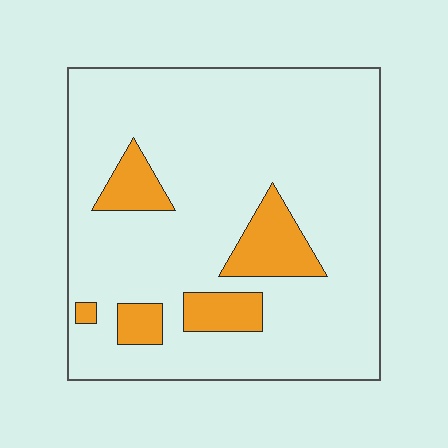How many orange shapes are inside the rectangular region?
5.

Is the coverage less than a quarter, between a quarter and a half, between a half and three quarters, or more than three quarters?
Less than a quarter.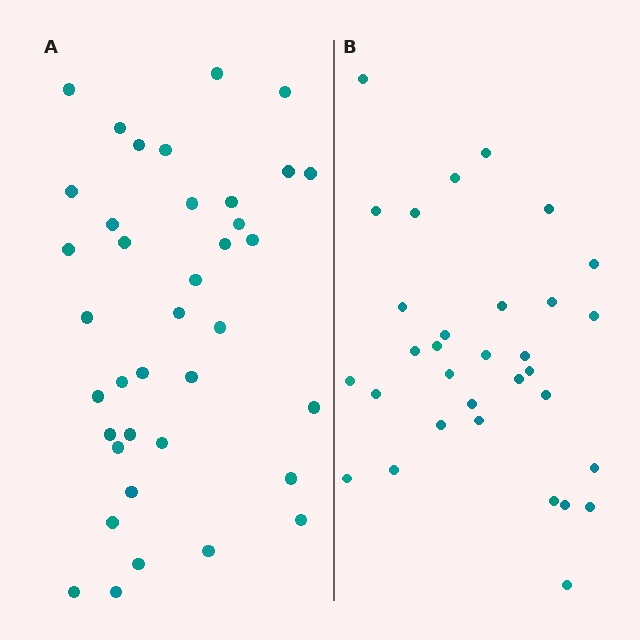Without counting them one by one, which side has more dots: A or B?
Region A (the left region) has more dots.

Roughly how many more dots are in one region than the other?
Region A has about 6 more dots than region B.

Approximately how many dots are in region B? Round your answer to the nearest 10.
About 30 dots. (The exact count is 32, which rounds to 30.)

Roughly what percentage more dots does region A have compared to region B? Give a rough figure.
About 20% more.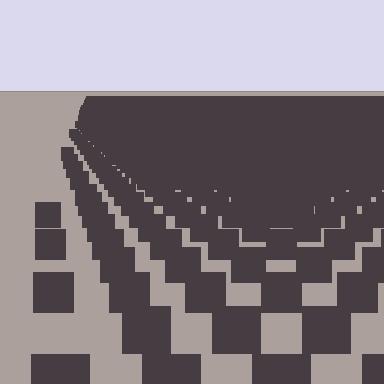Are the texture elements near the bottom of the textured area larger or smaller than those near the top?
Larger. Near the bottom, elements are closer to the viewer and appear at a bigger on-screen size.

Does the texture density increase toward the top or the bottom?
Density increases toward the top.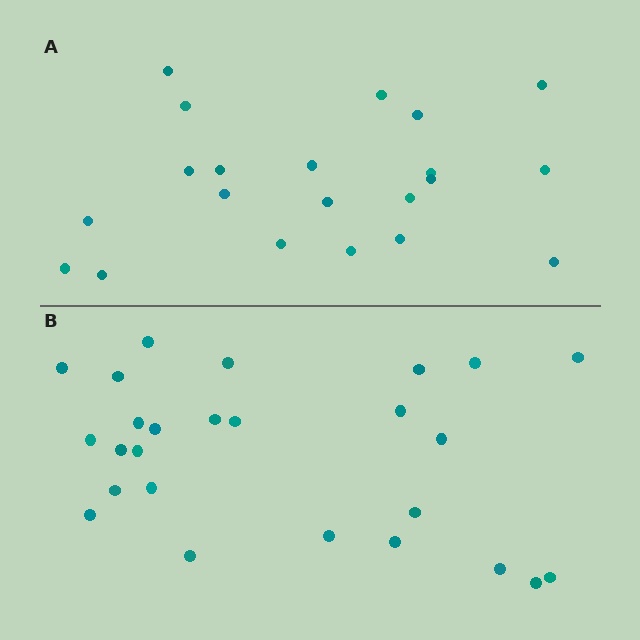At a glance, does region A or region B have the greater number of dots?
Region B (the bottom region) has more dots.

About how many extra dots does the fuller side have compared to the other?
Region B has about 5 more dots than region A.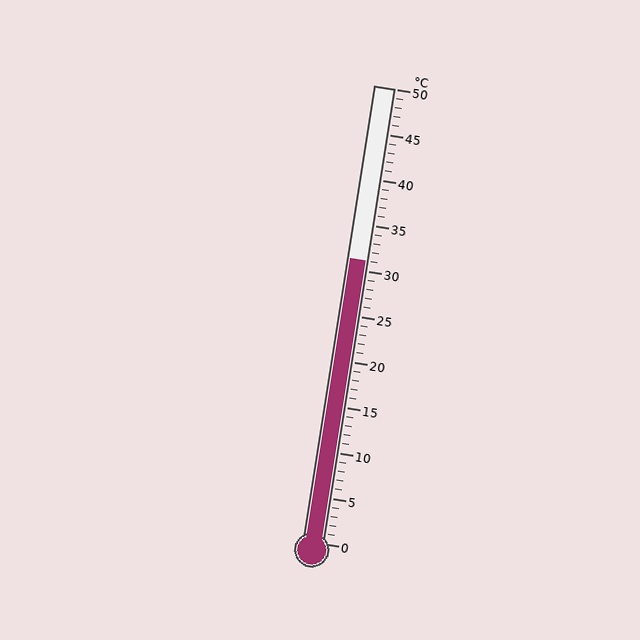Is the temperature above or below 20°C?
The temperature is above 20°C.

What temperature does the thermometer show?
The thermometer shows approximately 31°C.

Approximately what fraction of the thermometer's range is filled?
The thermometer is filled to approximately 60% of its range.